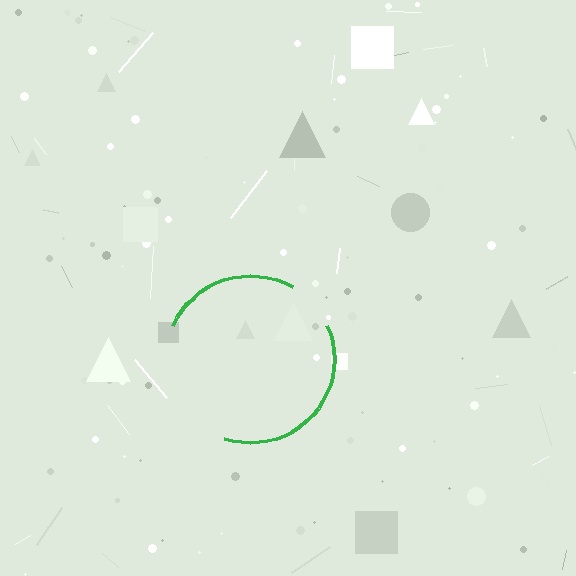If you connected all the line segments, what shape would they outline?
They would outline a circle.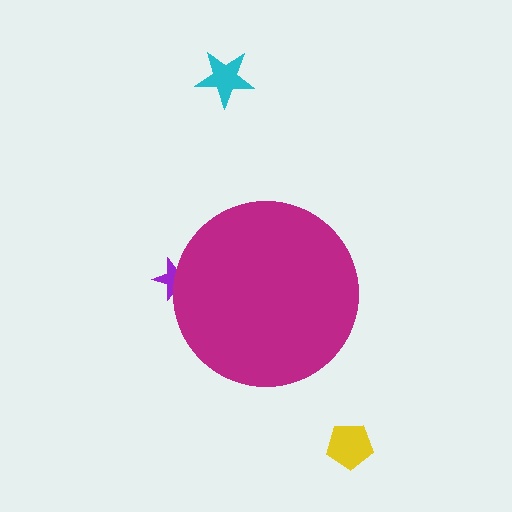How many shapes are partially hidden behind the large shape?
1 shape is partially hidden.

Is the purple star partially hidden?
Yes, the purple star is partially hidden behind the magenta circle.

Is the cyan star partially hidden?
No, the cyan star is fully visible.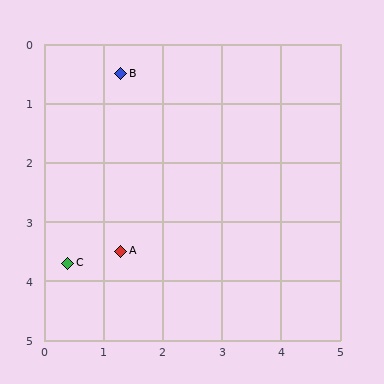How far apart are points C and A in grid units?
Points C and A are about 0.9 grid units apart.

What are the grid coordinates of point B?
Point B is at approximately (1.3, 0.5).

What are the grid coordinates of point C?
Point C is at approximately (0.4, 3.7).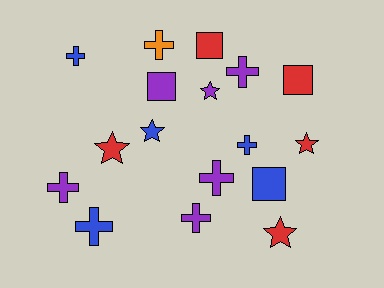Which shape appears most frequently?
Cross, with 8 objects.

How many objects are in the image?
There are 17 objects.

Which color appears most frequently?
Purple, with 6 objects.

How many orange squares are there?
There are no orange squares.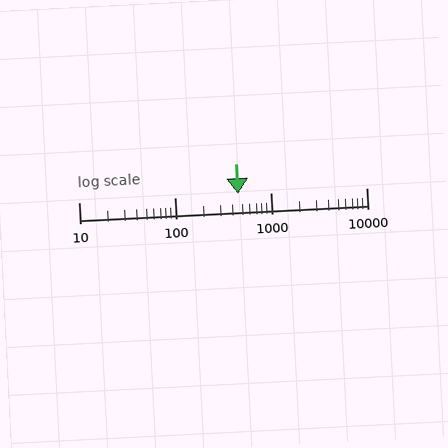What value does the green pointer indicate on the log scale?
The pointer indicates approximately 460.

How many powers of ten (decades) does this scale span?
The scale spans 3 decades, from 10 to 10000.